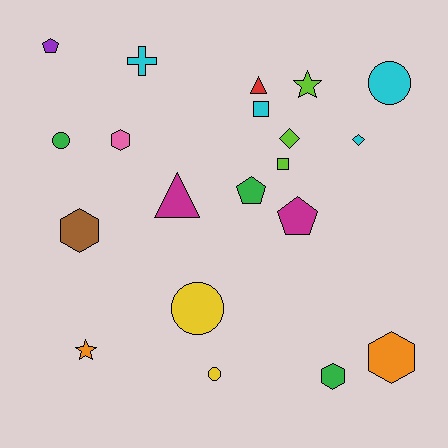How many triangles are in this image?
There are 2 triangles.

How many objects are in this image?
There are 20 objects.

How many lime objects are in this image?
There are 3 lime objects.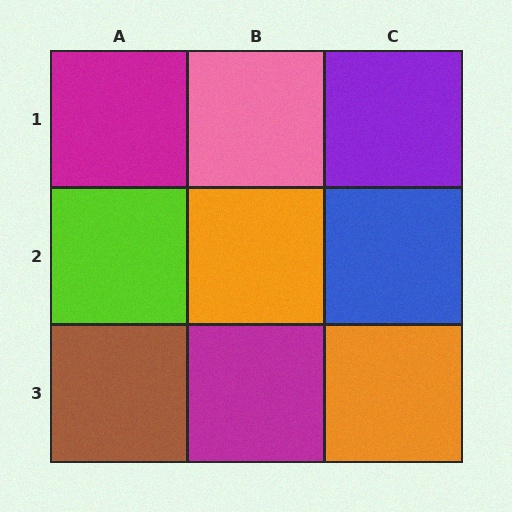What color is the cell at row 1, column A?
Magenta.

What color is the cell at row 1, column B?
Pink.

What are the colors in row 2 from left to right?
Lime, orange, blue.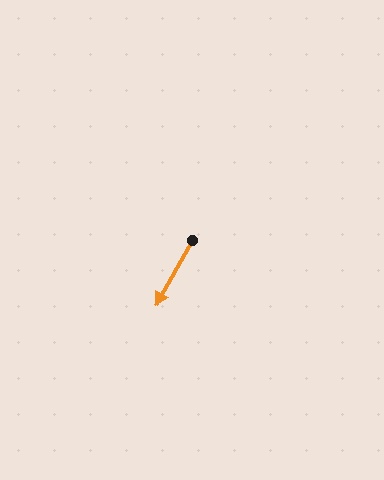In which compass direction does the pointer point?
Southwest.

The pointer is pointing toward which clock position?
Roughly 7 o'clock.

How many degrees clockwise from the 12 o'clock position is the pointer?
Approximately 209 degrees.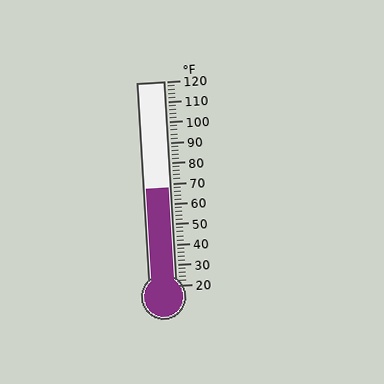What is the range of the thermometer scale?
The thermometer scale ranges from 20°F to 120°F.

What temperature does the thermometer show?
The thermometer shows approximately 68°F.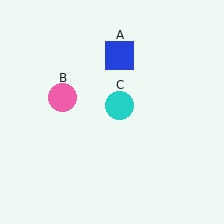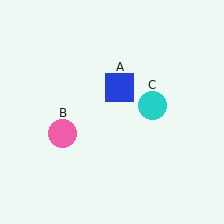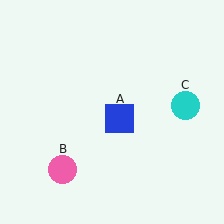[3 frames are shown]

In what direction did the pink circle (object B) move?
The pink circle (object B) moved down.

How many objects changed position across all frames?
3 objects changed position: blue square (object A), pink circle (object B), cyan circle (object C).